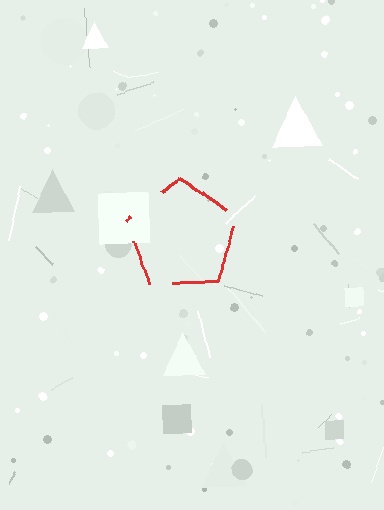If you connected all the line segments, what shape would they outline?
They would outline a pentagon.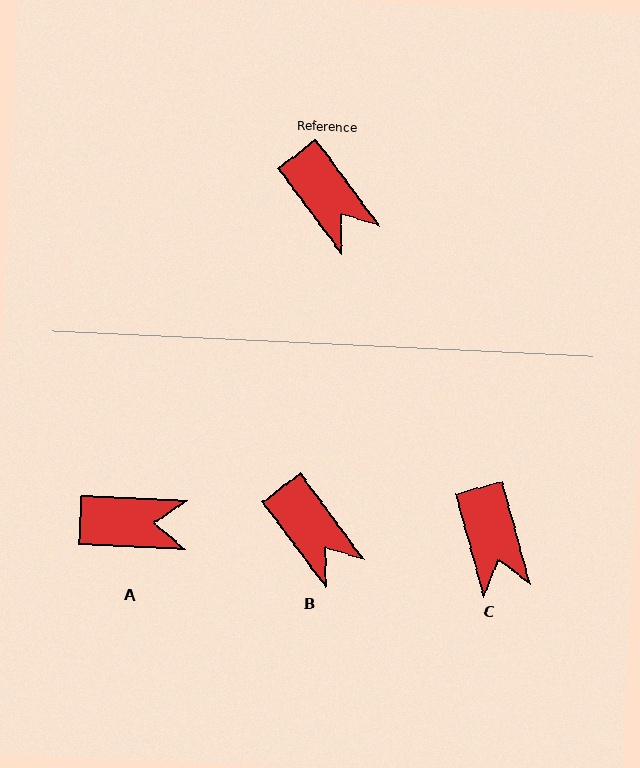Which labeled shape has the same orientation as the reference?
B.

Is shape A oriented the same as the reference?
No, it is off by about 51 degrees.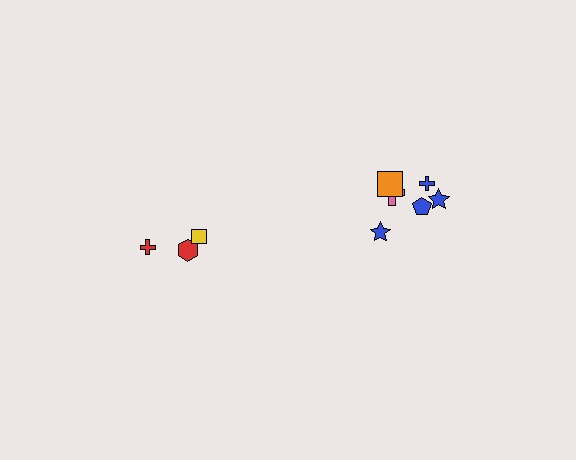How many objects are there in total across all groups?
There are 9 objects.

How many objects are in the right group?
There are 6 objects.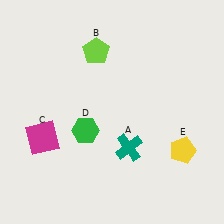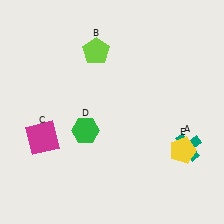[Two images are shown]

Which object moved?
The teal cross (A) moved right.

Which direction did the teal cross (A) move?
The teal cross (A) moved right.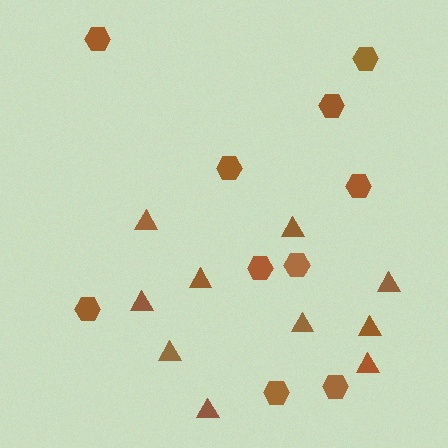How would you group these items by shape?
There are 2 groups: one group of triangles (10) and one group of hexagons (10).